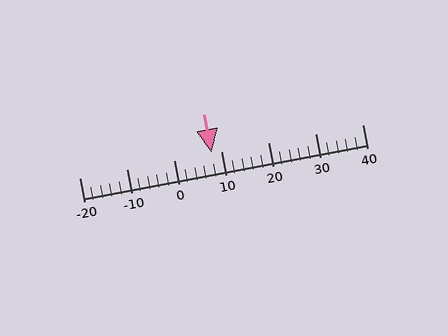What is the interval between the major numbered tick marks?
The major tick marks are spaced 10 units apart.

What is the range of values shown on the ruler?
The ruler shows values from -20 to 40.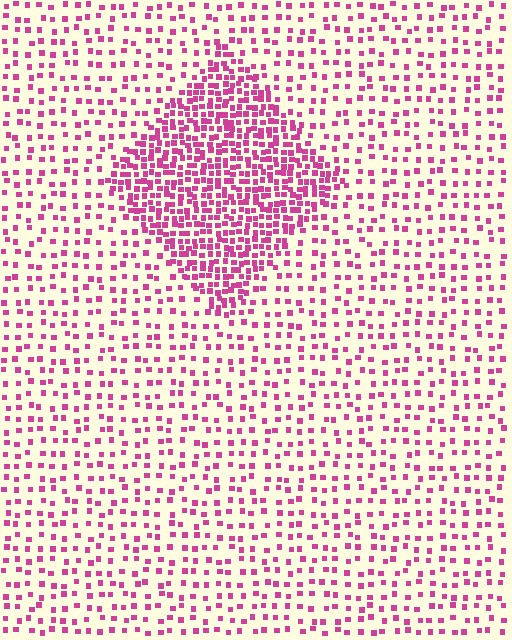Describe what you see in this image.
The image contains small magenta elements arranged at two different densities. A diamond-shaped region is visible where the elements are more densely packed than the surrounding area.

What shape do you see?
I see a diamond.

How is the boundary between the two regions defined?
The boundary is defined by a change in element density (approximately 2.6x ratio). All elements are the same color, size, and shape.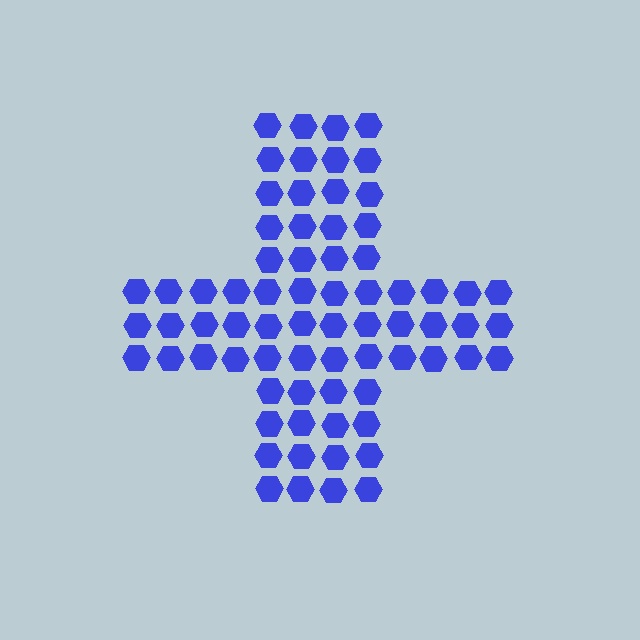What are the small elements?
The small elements are hexagons.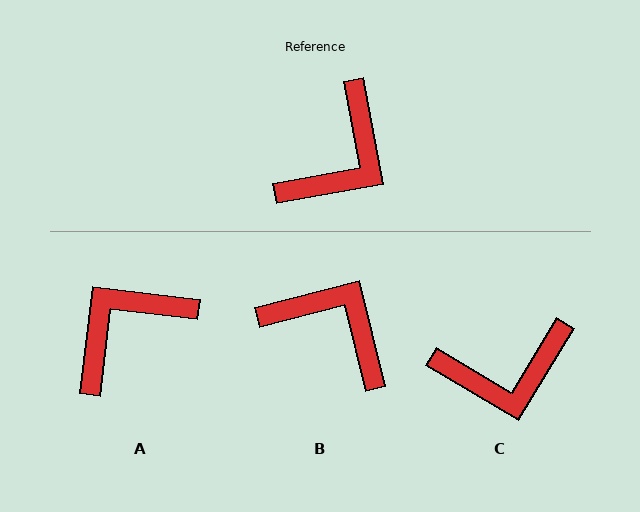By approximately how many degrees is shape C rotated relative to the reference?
Approximately 41 degrees clockwise.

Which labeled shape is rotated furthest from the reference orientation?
A, about 163 degrees away.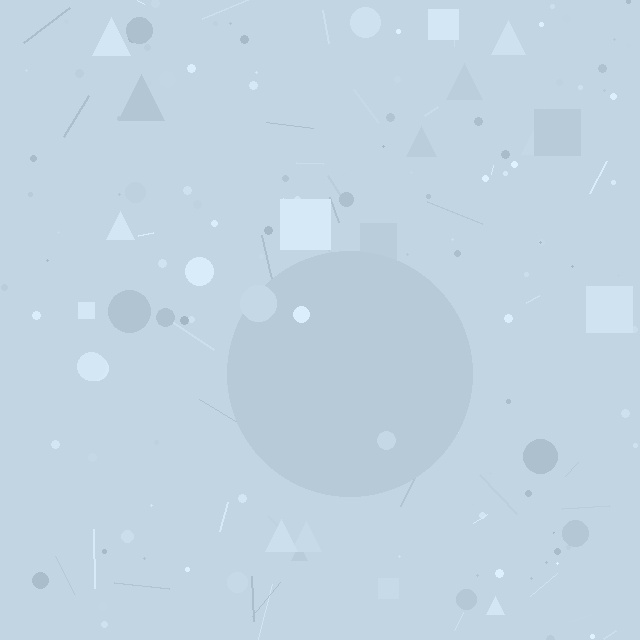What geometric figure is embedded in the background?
A circle is embedded in the background.